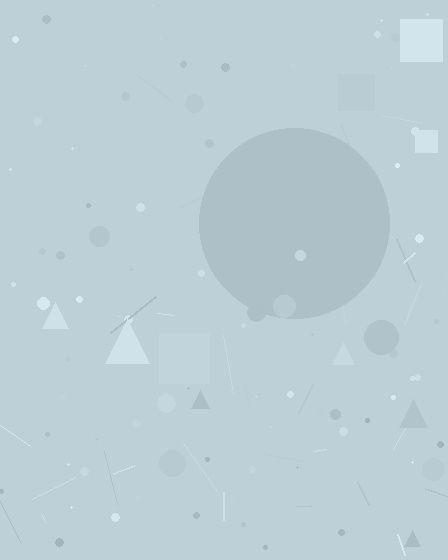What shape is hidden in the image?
A circle is hidden in the image.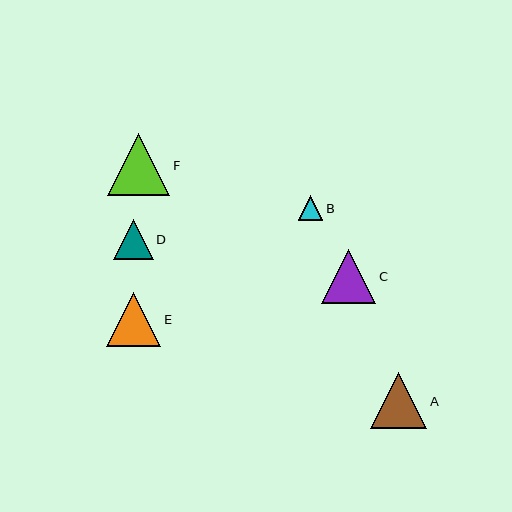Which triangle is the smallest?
Triangle B is the smallest with a size of approximately 25 pixels.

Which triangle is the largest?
Triangle F is the largest with a size of approximately 62 pixels.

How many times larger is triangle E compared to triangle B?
Triangle E is approximately 2.2 times the size of triangle B.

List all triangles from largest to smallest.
From largest to smallest: F, A, E, C, D, B.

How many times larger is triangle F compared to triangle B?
Triangle F is approximately 2.5 times the size of triangle B.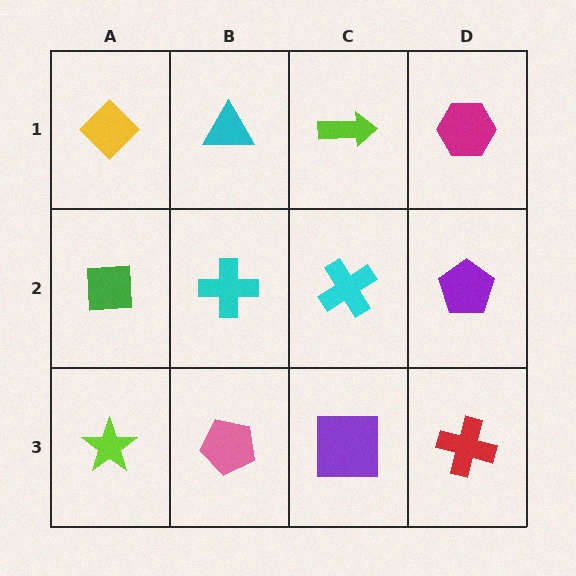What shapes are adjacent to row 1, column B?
A cyan cross (row 2, column B), a yellow diamond (row 1, column A), a lime arrow (row 1, column C).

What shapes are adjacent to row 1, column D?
A purple pentagon (row 2, column D), a lime arrow (row 1, column C).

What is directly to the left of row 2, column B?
A green square.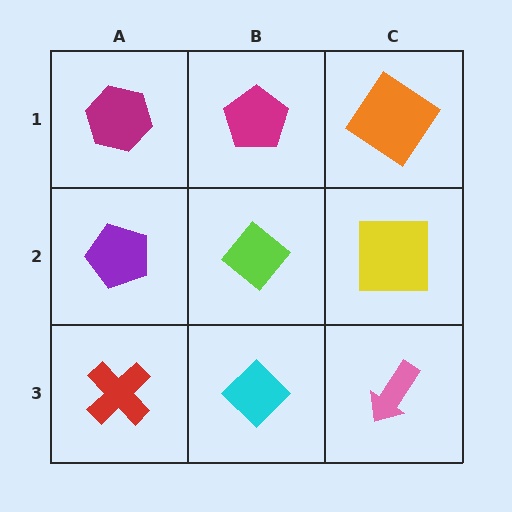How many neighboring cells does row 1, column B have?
3.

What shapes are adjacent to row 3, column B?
A lime diamond (row 2, column B), a red cross (row 3, column A), a pink arrow (row 3, column C).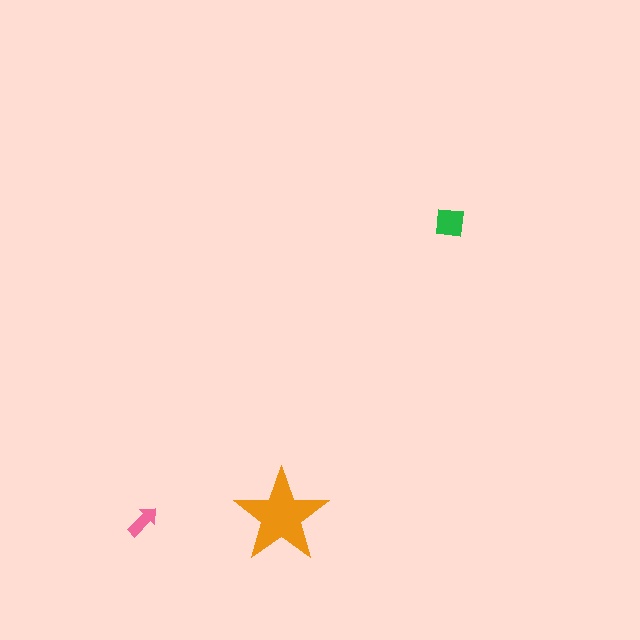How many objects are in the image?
There are 3 objects in the image.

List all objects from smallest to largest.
The pink arrow, the green square, the orange star.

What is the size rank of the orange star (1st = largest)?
1st.